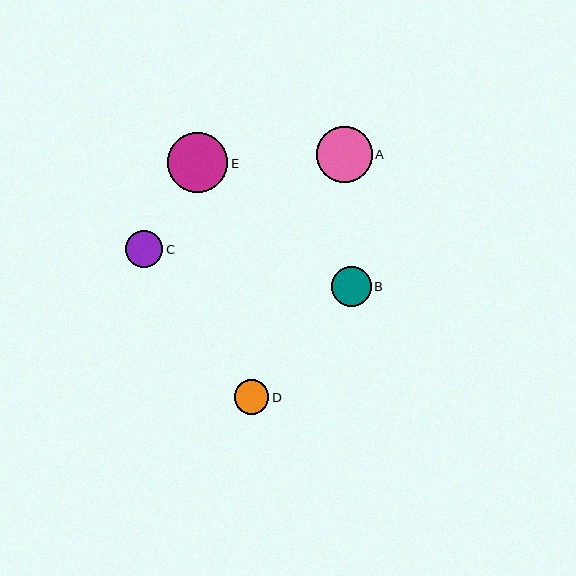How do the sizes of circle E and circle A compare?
Circle E and circle A are approximately the same size.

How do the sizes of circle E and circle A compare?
Circle E and circle A are approximately the same size.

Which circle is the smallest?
Circle D is the smallest with a size of approximately 35 pixels.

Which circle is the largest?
Circle E is the largest with a size of approximately 61 pixels.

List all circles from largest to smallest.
From largest to smallest: E, A, B, C, D.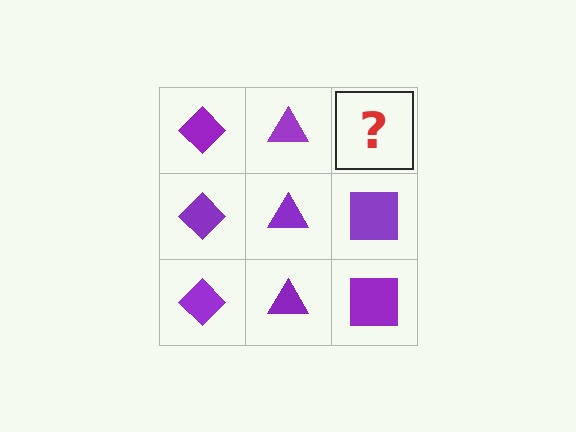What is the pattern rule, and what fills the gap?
The rule is that each column has a consistent shape. The gap should be filled with a purple square.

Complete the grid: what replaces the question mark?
The question mark should be replaced with a purple square.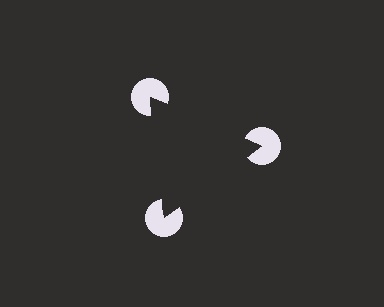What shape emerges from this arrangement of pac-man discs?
An illusory triangle — its edges are inferred from the aligned wedge cuts in the pac-man discs, not physically drawn.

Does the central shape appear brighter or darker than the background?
It typically appears slightly darker than the background, even though no actual brightness change is drawn.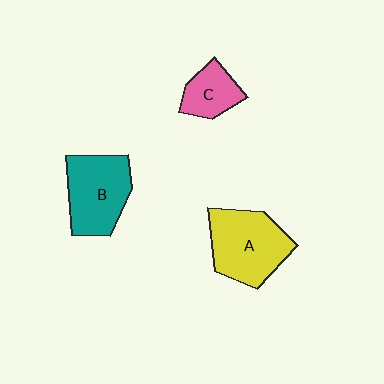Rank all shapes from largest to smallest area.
From largest to smallest: A (yellow), B (teal), C (pink).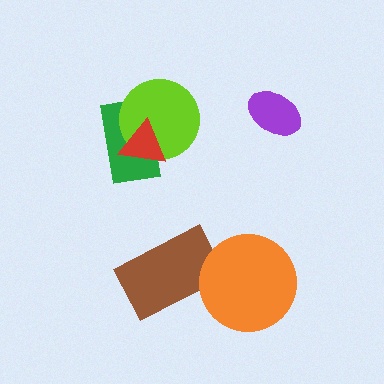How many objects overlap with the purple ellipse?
0 objects overlap with the purple ellipse.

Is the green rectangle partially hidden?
Yes, it is partially covered by another shape.